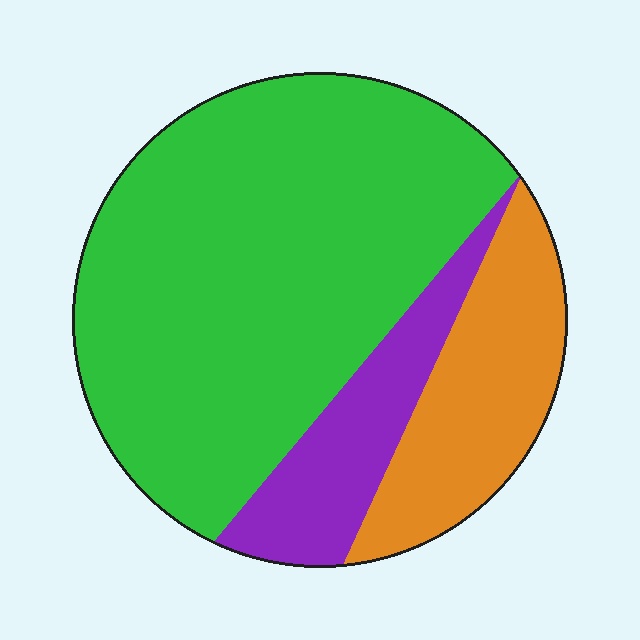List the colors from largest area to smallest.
From largest to smallest: green, orange, purple.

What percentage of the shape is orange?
Orange takes up about one fifth (1/5) of the shape.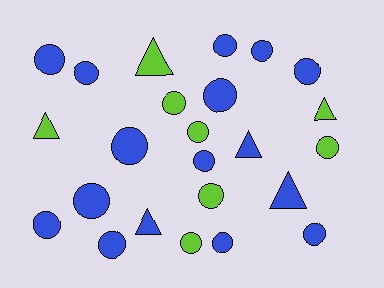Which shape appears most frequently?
Circle, with 18 objects.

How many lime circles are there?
There are 5 lime circles.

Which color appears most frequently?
Blue, with 16 objects.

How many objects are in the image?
There are 24 objects.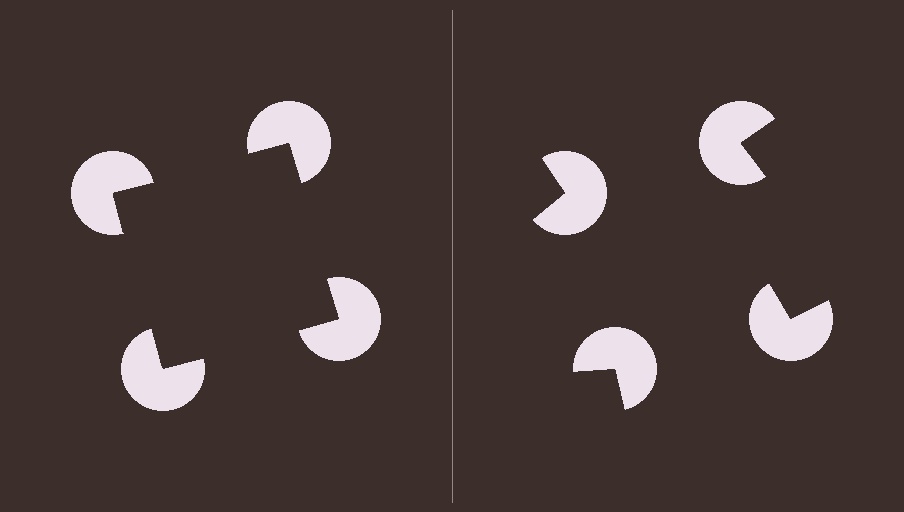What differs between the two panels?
The pac-man discs are positioned identically on both sides; only the wedge orientations differ. On the left they align to a square; on the right they are misaligned.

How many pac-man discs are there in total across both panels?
8 — 4 on each side.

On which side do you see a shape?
An illusory square appears on the left side. On the right side the wedge cuts are rotated, so no coherent shape forms.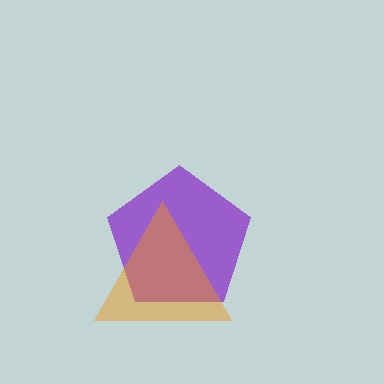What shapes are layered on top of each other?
The layered shapes are: a purple pentagon, an orange triangle.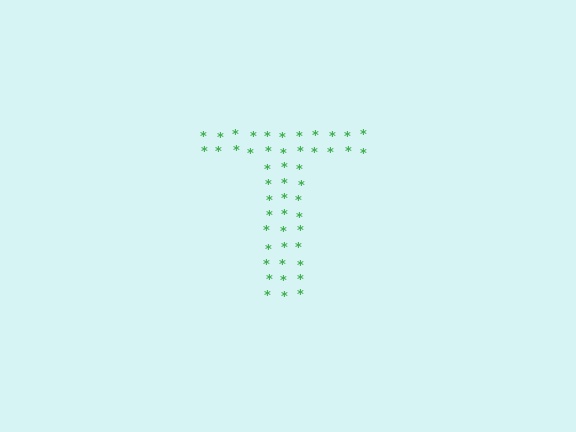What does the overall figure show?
The overall figure shows the letter T.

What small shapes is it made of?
It is made of small asterisks.